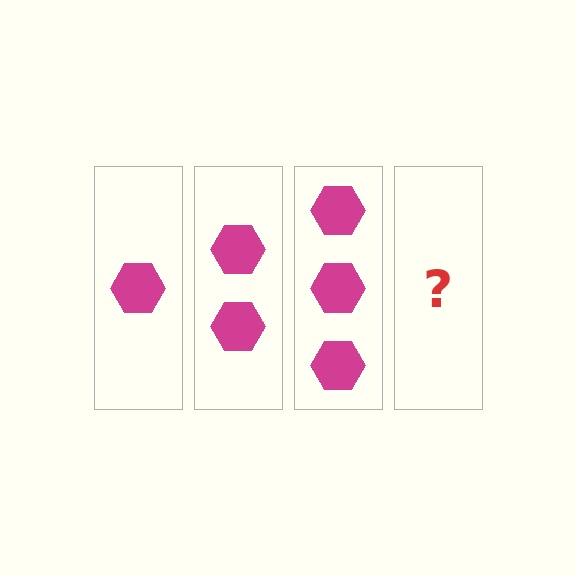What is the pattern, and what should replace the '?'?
The pattern is that each step adds one more hexagon. The '?' should be 4 hexagons.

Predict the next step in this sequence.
The next step is 4 hexagons.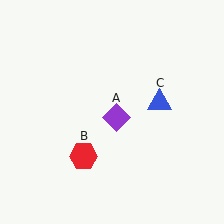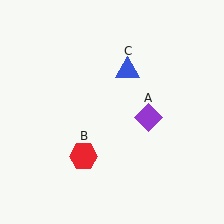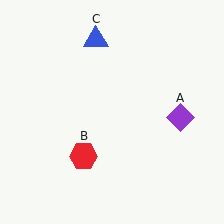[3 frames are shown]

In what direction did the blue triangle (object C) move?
The blue triangle (object C) moved up and to the left.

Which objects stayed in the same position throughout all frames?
Red hexagon (object B) remained stationary.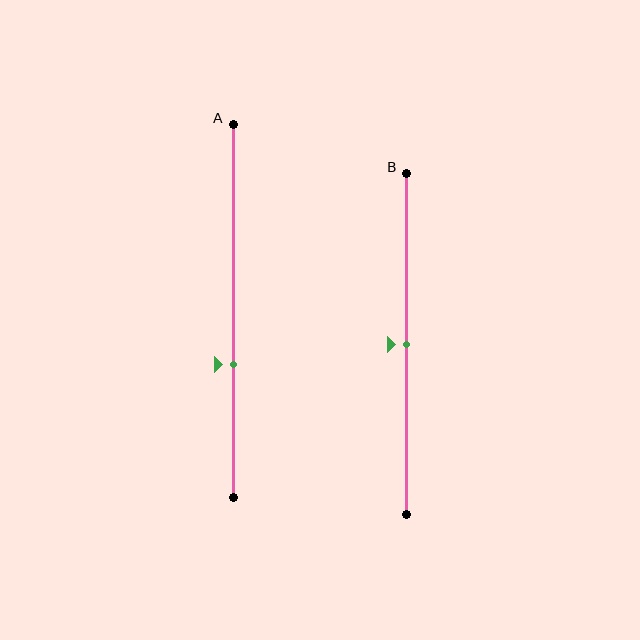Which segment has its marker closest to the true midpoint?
Segment B has its marker closest to the true midpoint.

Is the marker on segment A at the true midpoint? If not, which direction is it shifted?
No, the marker on segment A is shifted downward by about 14% of the segment length.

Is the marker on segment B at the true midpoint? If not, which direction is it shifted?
Yes, the marker on segment B is at the true midpoint.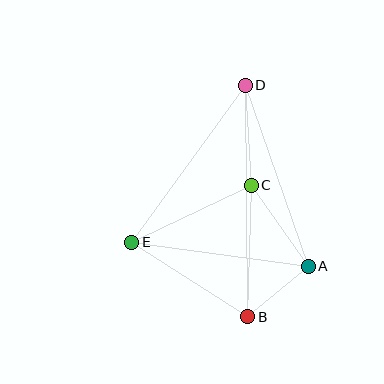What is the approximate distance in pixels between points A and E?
The distance between A and E is approximately 178 pixels.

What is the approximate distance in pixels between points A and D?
The distance between A and D is approximately 191 pixels.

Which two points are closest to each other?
Points A and B are closest to each other.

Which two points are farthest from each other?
Points B and D are farthest from each other.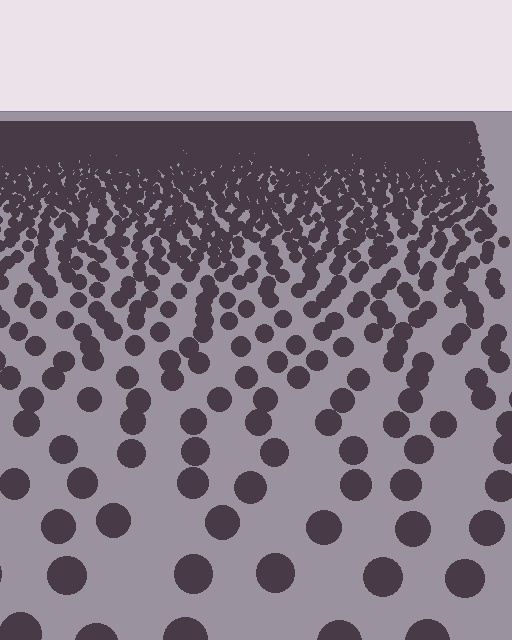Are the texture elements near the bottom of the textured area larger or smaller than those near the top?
Larger. Near the bottom, elements are closer to the viewer and appear at a bigger on-screen size.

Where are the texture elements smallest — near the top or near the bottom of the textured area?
Near the top.